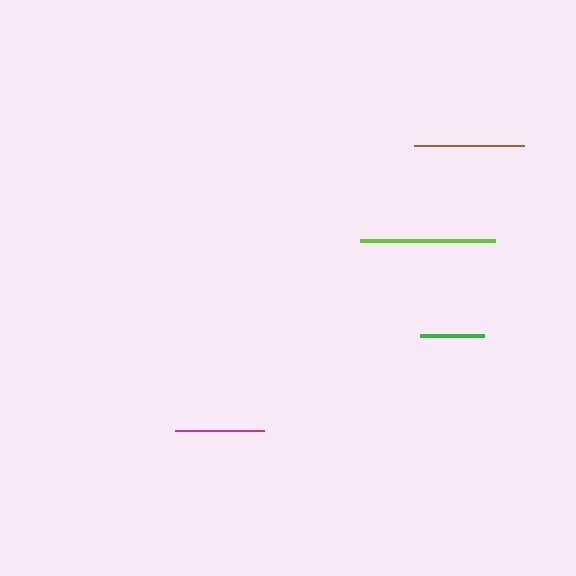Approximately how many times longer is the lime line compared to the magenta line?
The lime line is approximately 1.5 times the length of the magenta line.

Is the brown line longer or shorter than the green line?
The brown line is longer than the green line.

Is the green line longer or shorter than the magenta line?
The magenta line is longer than the green line.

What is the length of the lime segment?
The lime segment is approximately 136 pixels long.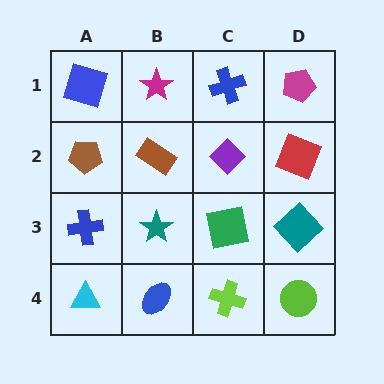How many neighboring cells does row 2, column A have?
3.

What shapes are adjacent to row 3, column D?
A red square (row 2, column D), a lime circle (row 4, column D), a green square (row 3, column C).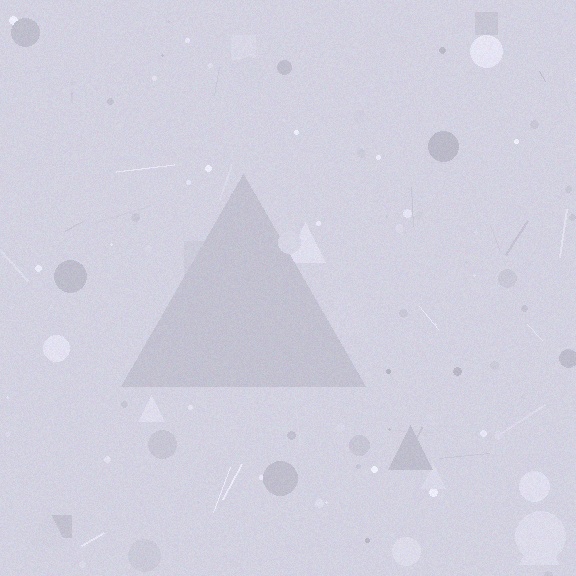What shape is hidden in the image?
A triangle is hidden in the image.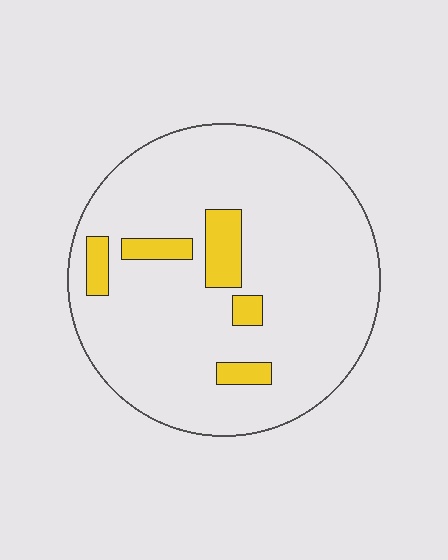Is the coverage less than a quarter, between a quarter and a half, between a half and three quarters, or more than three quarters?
Less than a quarter.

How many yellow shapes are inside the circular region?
5.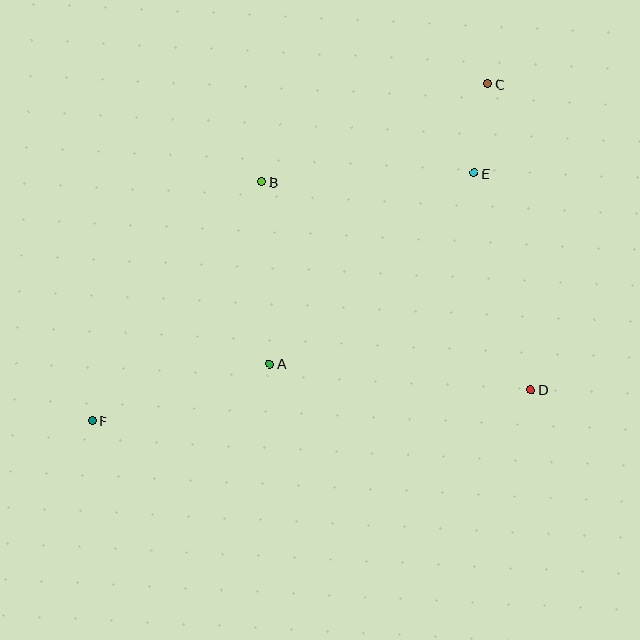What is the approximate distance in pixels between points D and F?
The distance between D and F is approximately 440 pixels.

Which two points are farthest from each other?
Points C and F are farthest from each other.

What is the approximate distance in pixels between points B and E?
The distance between B and E is approximately 213 pixels.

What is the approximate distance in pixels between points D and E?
The distance between D and E is approximately 224 pixels.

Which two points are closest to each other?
Points C and E are closest to each other.